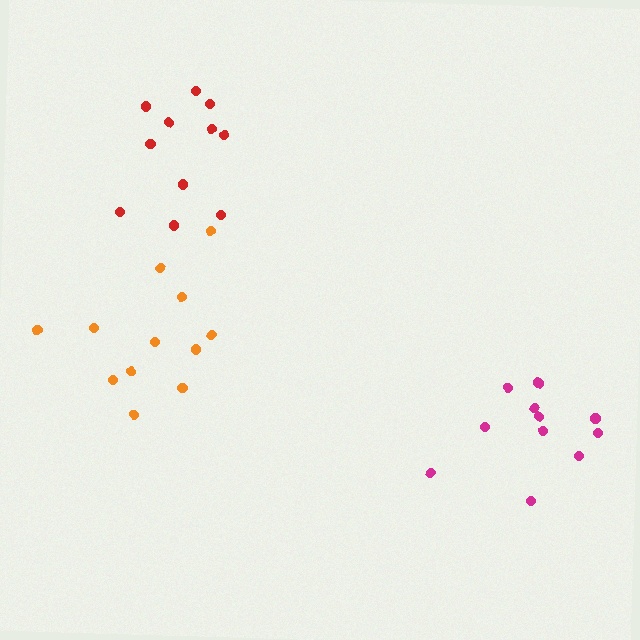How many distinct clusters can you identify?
There are 3 distinct clusters.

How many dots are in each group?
Group 1: 12 dots, Group 2: 11 dots, Group 3: 11 dots (34 total).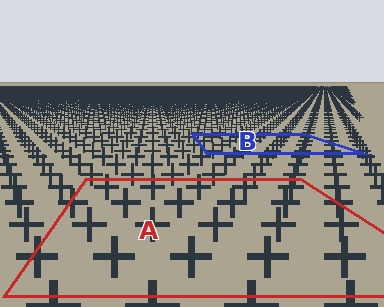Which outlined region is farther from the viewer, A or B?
Region B is farther from the viewer — the texture elements inside it appear smaller and more densely packed.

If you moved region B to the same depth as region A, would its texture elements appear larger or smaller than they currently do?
They would appear larger. At a closer depth, the same texture elements are projected at a bigger on-screen size.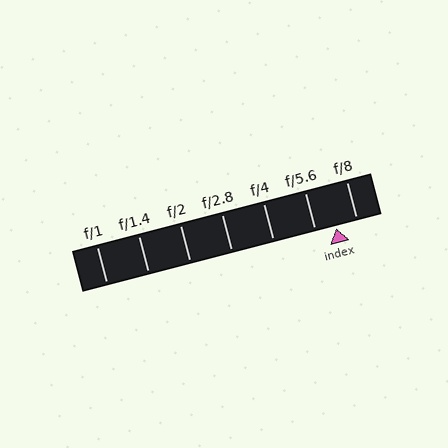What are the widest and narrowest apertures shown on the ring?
The widest aperture shown is f/1 and the narrowest is f/8.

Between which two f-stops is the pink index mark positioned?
The index mark is between f/5.6 and f/8.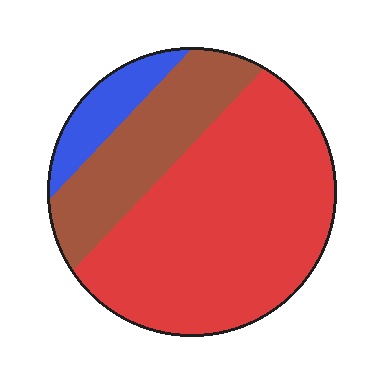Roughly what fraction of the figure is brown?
Brown takes up about one quarter (1/4) of the figure.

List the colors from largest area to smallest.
From largest to smallest: red, brown, blue.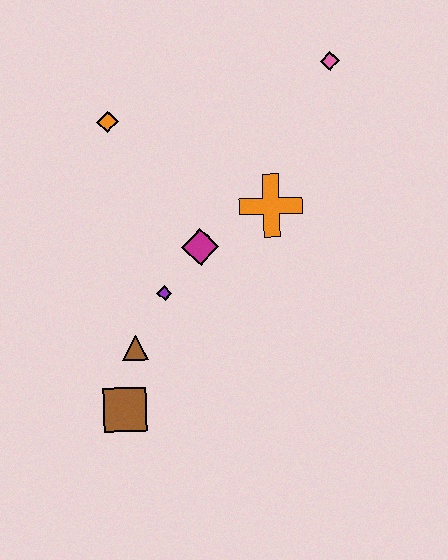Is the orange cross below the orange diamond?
Yes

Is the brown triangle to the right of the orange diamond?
Yes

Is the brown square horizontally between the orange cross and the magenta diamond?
No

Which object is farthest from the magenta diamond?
The pink diamond is farthest from the magenta diamond.